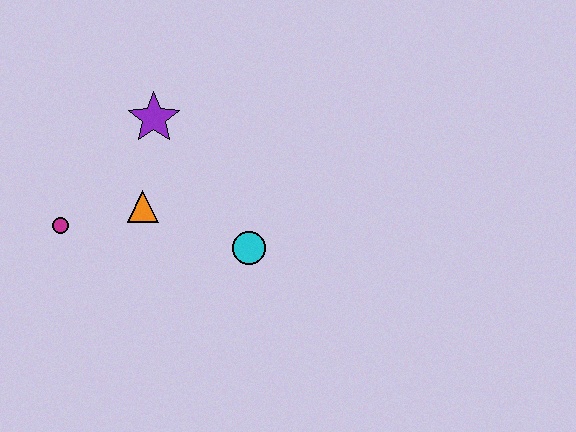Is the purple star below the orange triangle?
No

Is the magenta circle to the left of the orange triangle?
Yes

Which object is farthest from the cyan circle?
The magenta circle is farthest from the cyan circle.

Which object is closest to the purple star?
The orange triangle is closest to the purple star.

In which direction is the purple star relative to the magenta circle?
The purple star is above the magenta circle.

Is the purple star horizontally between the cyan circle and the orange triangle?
Yes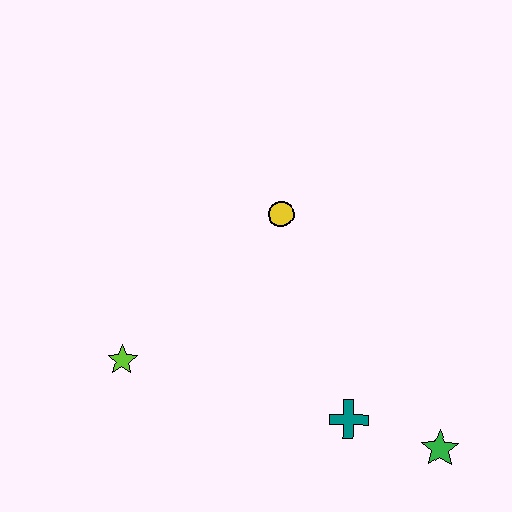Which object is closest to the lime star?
The yellow circle is closest to the lime star.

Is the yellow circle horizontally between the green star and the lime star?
Yes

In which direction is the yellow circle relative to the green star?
The yellow circle is above the green star.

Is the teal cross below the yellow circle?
Yes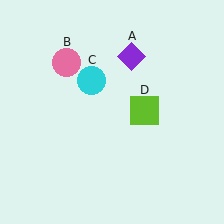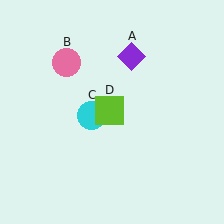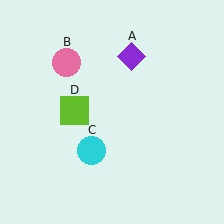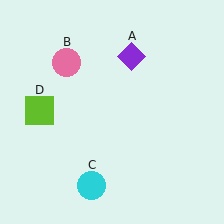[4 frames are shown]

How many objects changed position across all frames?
2 objects changed position: cyan circle (object C), lime square (object D).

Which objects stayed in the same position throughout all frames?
Purple diamond (object A) and pink circle (object B) remained stationary.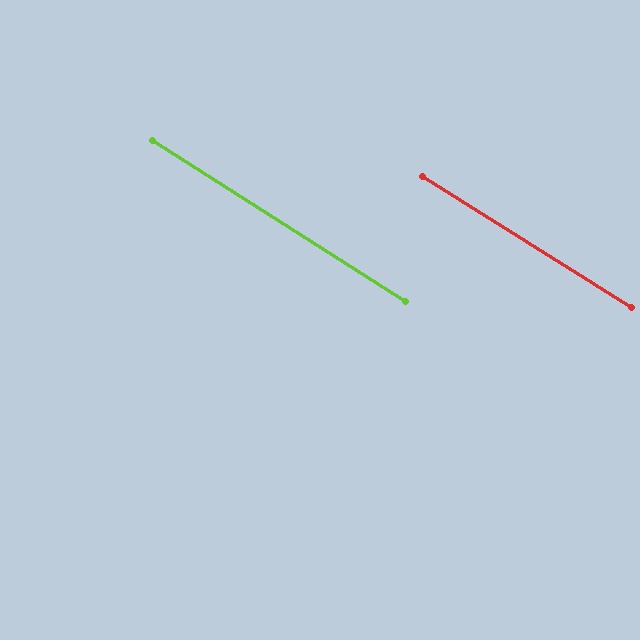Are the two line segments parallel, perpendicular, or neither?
Parallel — their directions differ by only 0.2°.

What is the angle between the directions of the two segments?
Approximately 0 degrees.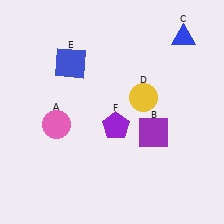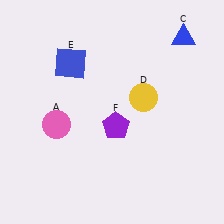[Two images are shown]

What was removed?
The purple square (B) was removed in Image 2.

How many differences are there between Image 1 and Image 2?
There is 1 difference between the two images.